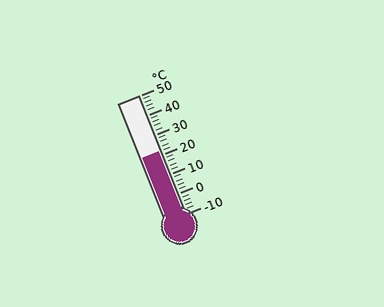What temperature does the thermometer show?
The thermometer shows approximately 22°C.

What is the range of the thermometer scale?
The thermometer scale ranges from -10°C to 50°C.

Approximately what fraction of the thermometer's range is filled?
The thermometer is filled to approximately 55% of its range.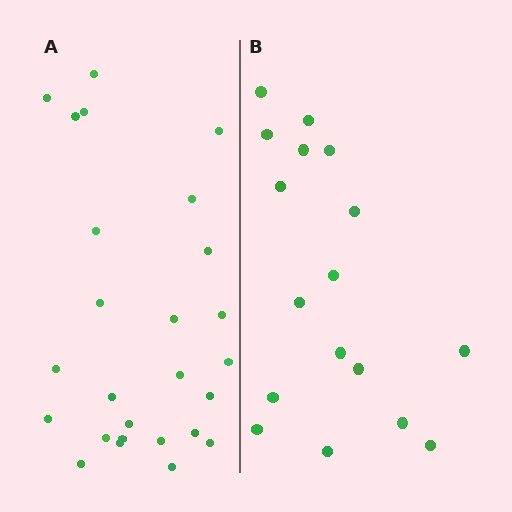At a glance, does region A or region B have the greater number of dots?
Region A (the left region) has more dots.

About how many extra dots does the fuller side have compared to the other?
Region A has roughly 8 or so more dots than region B.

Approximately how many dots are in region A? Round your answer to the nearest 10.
About 30 dots. (The exact count is 26, which rounds to 30.)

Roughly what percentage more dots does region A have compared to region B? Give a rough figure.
About 55% more.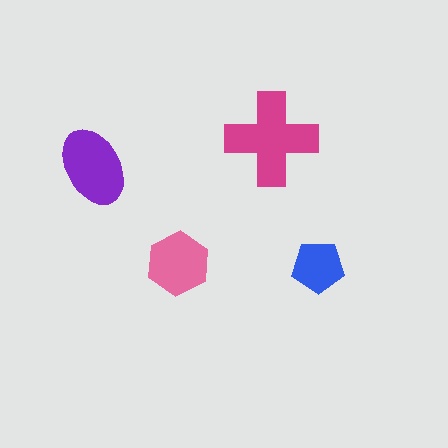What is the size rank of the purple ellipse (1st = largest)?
2nd.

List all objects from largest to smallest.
The magenta cross, the purple ellipse, the pink hexagon, the blue pentagon.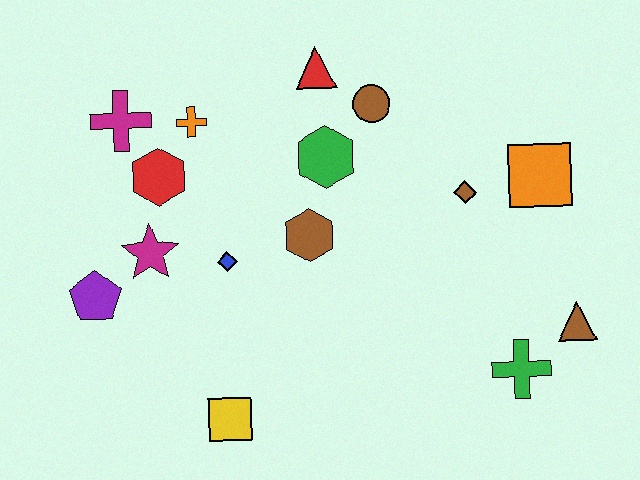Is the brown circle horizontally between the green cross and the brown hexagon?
Yes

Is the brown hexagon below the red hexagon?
Yes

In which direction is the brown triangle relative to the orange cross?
The brown triangle is to the right of the orange cross.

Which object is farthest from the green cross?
The magenta cross is farthest from the green cross.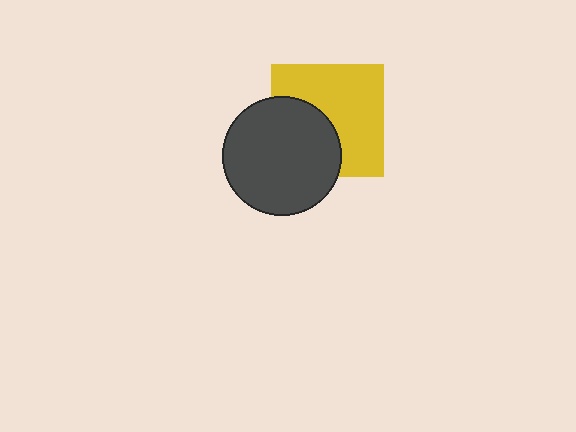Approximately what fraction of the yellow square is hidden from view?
Roughly 39% of the yellow square is hidden behind the dark gray circle.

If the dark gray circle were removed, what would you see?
You would see the complete yellow square.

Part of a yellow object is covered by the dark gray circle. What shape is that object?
It is a square.